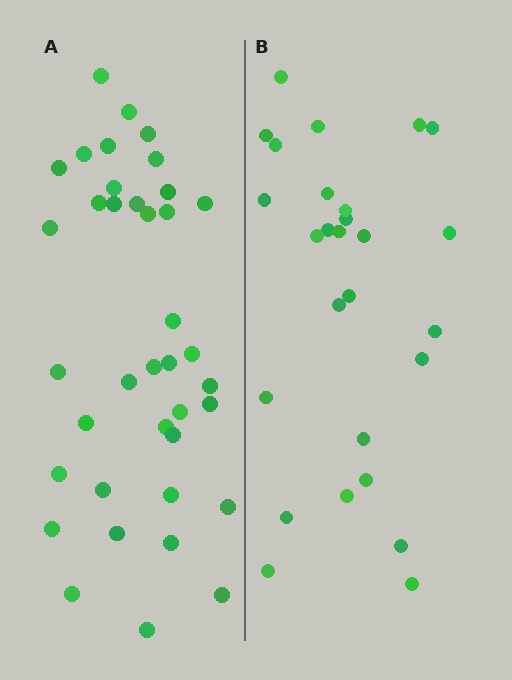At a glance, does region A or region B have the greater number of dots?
Region A (the left region) has more dots.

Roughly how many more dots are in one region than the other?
Region A has roughly 12 or so more dots than region B.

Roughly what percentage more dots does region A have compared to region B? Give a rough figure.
About 40% more.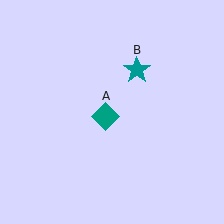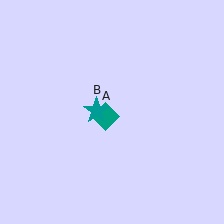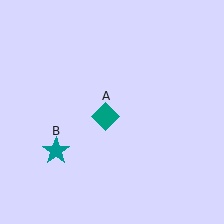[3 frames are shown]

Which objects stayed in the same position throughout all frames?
Teal diamond (object A) remained stationary.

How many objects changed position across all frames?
1 object changed position: teal star (object B).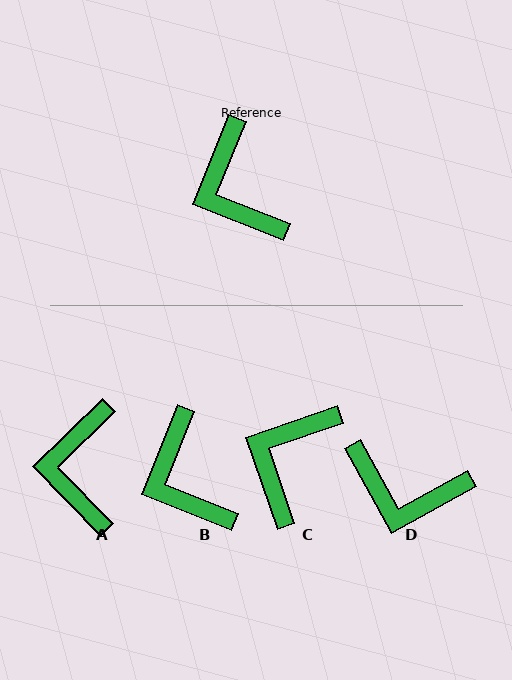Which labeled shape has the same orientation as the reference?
B.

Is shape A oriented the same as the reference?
No, it is off by about 24 degrees.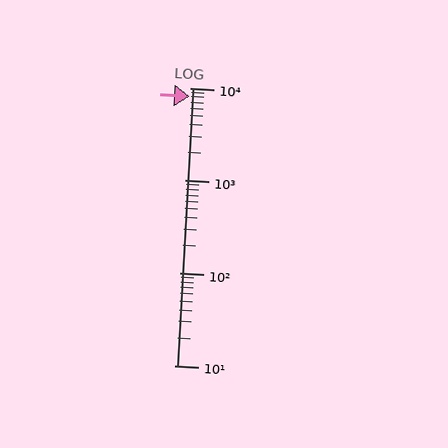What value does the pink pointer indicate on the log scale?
The pointer indicates approximately 8000.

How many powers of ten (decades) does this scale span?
The scale spans 3 decades, from 10 to 10000.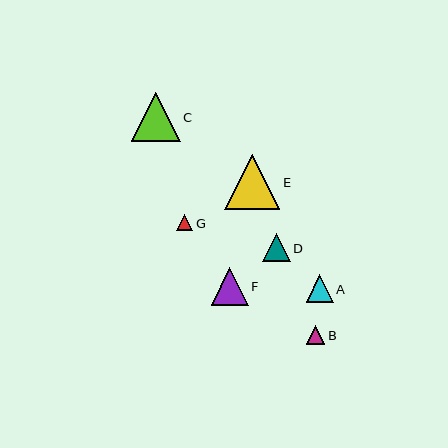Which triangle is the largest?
Triangle E is the largest with a size of approximately 55 pixels.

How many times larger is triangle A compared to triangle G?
Triangle A is approximately 1.7 times the size of triangle G.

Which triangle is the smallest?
Triangle G is the smallest with a size of approximately 16 pixels.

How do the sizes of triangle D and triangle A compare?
Triangle D and triangle A are approximately the same size.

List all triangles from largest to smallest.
From largest to smallest: E, C, F, D, A, B, G.